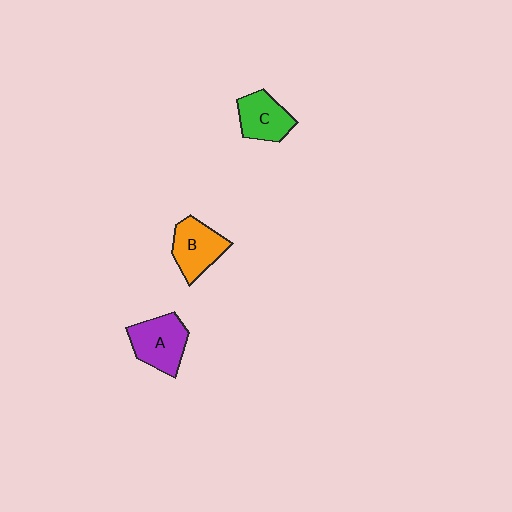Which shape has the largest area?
Shape A (purple).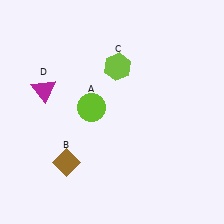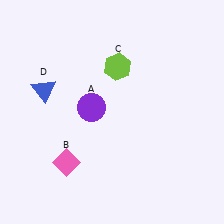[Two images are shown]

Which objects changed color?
A changed from lime to purple. B changed from brown to pink. D changed from magenta to blue.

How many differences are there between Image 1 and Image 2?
There are 3 differences between the two images.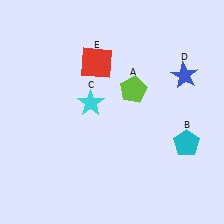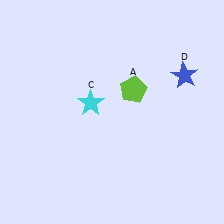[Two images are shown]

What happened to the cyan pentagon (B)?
The cyan pentagon (B) was removed in Image 2. It was in the bottom-right area of Image 1.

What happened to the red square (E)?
The red square (E) was removed in Image 2. It was in the top-left area of Image 1.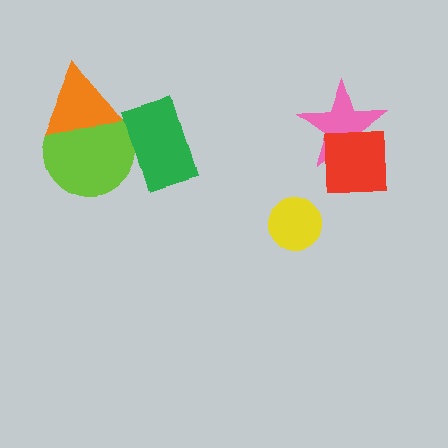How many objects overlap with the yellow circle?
0 objects overlap with the yellow circle.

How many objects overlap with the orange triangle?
1 object overlaps with the orange triangle.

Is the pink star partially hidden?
Yes, it is partially covered by another shape.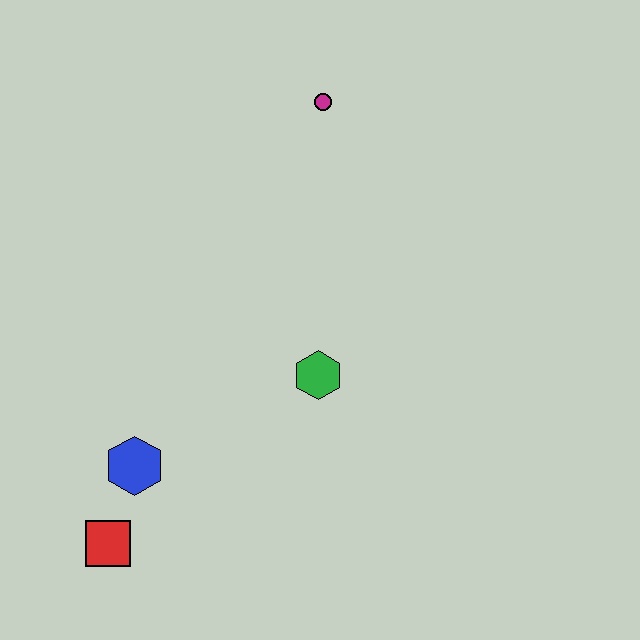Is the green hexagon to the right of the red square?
Yes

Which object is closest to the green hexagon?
The blue hexagon is closest to the green hexagon.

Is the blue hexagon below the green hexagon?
Yes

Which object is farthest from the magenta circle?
The red square is farthest from the magenta circle.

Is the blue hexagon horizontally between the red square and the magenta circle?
Yes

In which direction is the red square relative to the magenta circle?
The red square is below the magenta circle.